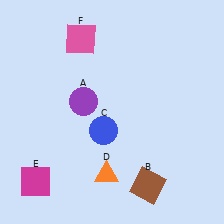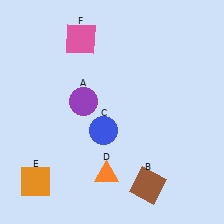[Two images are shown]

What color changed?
The square (E) changed from magenta in Image 1 to orange in Image 2.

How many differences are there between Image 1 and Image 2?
There is 1 difference between the two images.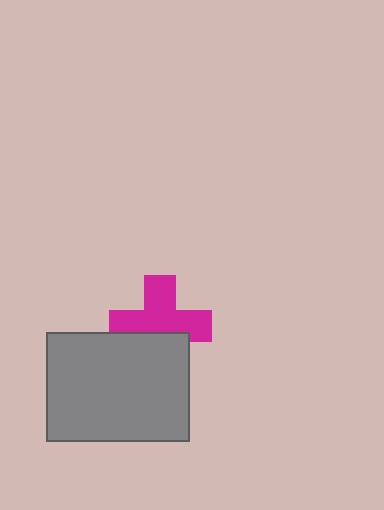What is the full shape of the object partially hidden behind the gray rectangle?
The partially hidden object is a magenta cross.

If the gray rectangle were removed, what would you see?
You would see the complete magenta cross.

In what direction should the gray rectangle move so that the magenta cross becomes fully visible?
The gray rectangle should move down. That is the shortest direction to clear the overlap and leave the magenta cross fully visible.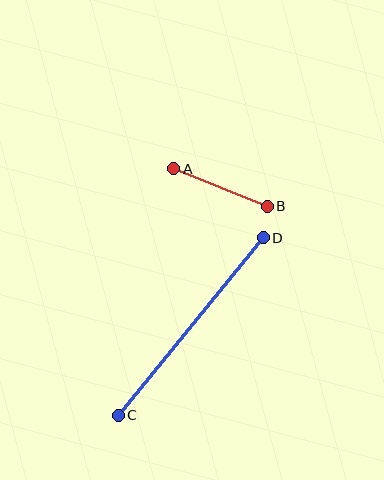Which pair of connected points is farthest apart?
Points C and D are farthest apart.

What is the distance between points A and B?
The distance is approximately 101 pixels.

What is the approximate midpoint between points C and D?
The midpoint is at approximately (191, 327) pixels.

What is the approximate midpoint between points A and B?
The midpoint is at approximately (220, 188) pixels.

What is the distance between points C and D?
The distance is approximately 230 pixels.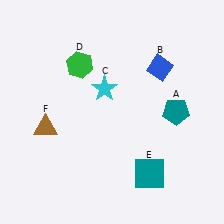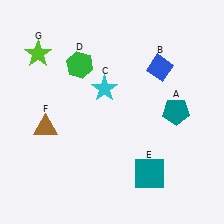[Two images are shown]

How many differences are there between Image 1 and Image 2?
There is 1 difference between the two images.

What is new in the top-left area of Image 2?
A lime star (G) was added in the top-left area of Image 2.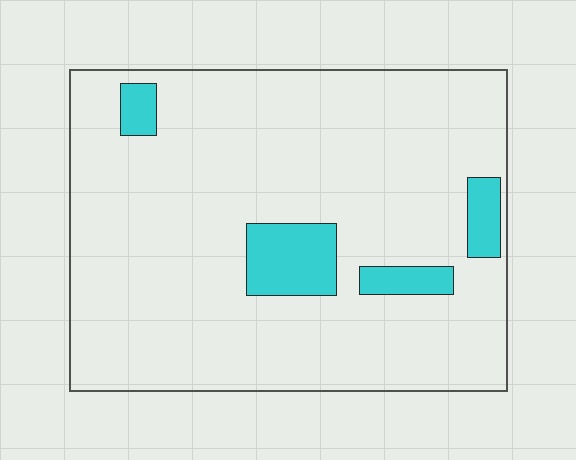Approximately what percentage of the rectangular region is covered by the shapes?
Approximately 10%.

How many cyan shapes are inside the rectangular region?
4.